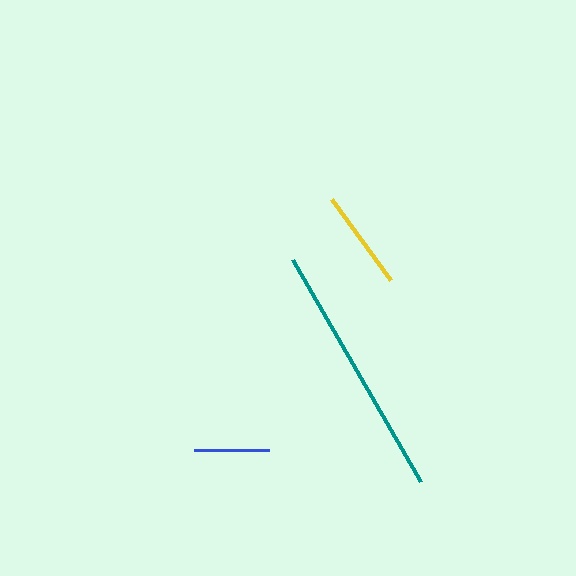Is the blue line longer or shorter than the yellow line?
The yellow line is longer than the blue line.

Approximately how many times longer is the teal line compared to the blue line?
The teal line is approximately 3.4 times the length of the blue line.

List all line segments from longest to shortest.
From longest to shortest: teal, yellow, blue.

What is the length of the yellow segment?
The yellow segment is approximately 100 pixels long.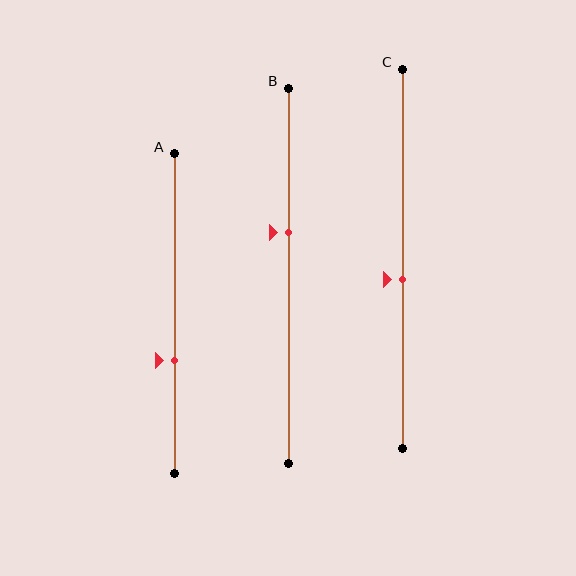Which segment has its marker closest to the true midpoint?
Segment C has its marker closest to the true midpoint.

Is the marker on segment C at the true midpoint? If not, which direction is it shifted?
No, the marker on segment C is shifted downward by about 5% of the segment length.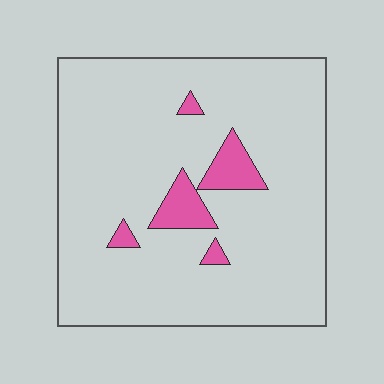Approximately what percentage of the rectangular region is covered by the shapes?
Approximately 10%.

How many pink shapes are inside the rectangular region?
5.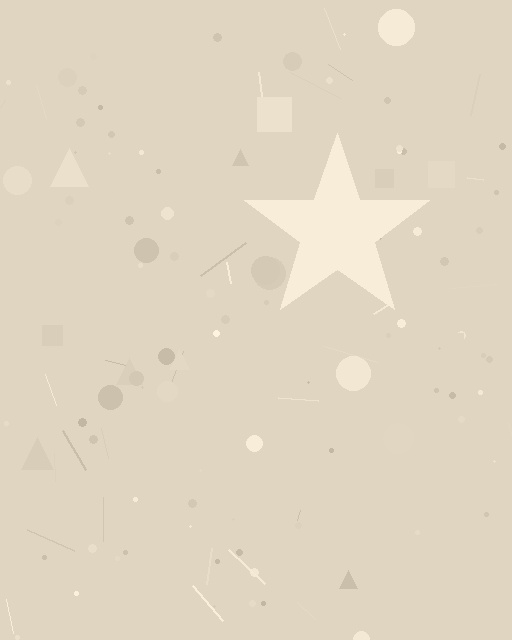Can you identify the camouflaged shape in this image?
The camouflaged shape is a star.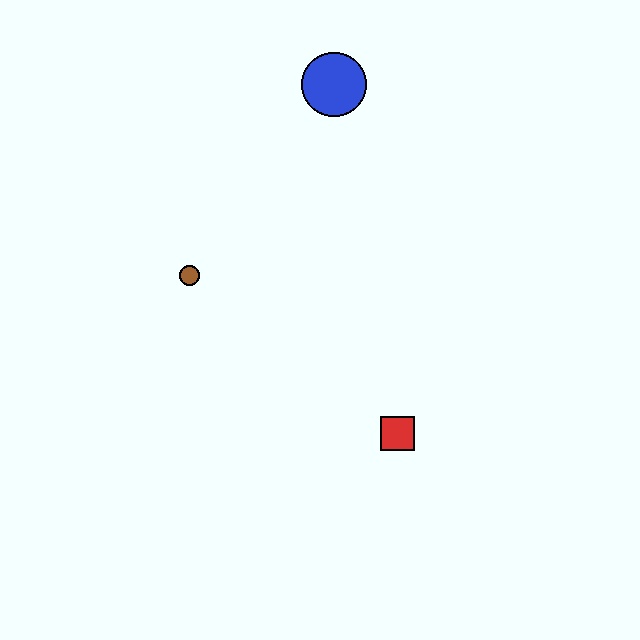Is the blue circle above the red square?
Yes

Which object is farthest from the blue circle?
The red square is farthest from the blue circle.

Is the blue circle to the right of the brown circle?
Yes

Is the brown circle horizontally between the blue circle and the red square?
No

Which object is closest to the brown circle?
The blue circle is closest to the brown circle.